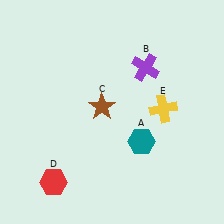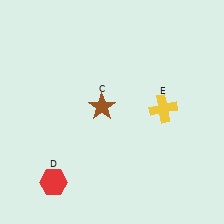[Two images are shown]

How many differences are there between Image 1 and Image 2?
There are 2 differences between the two images.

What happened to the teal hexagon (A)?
The teal hexagon (A) was removed in Image 2. It was in the bottom-right area of Image 1.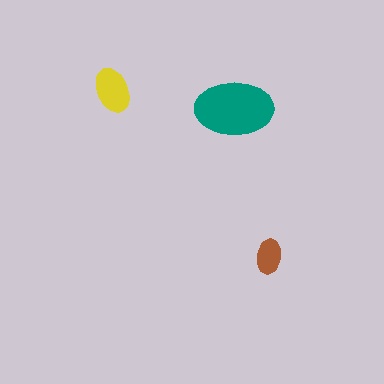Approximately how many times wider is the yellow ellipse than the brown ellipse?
About 1.5 times wider.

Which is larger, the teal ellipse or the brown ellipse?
The teal one.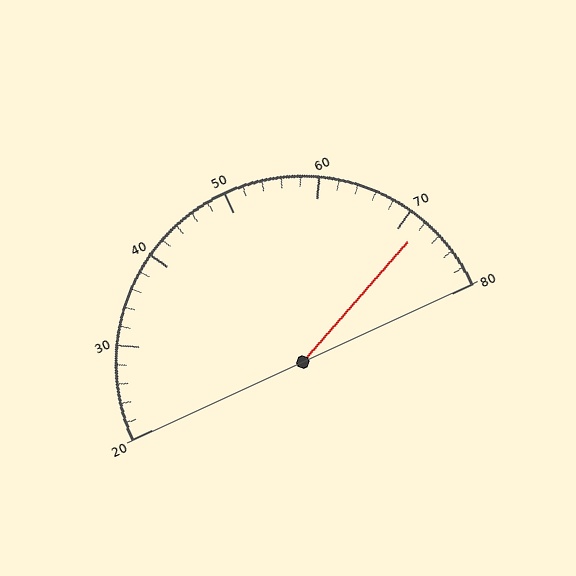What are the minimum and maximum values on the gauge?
The gauge ranges from 20 to 80.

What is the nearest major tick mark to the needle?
The nearest major tick mark is 70.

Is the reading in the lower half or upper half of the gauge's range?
The reading is in the upper half of the range (20 to 80).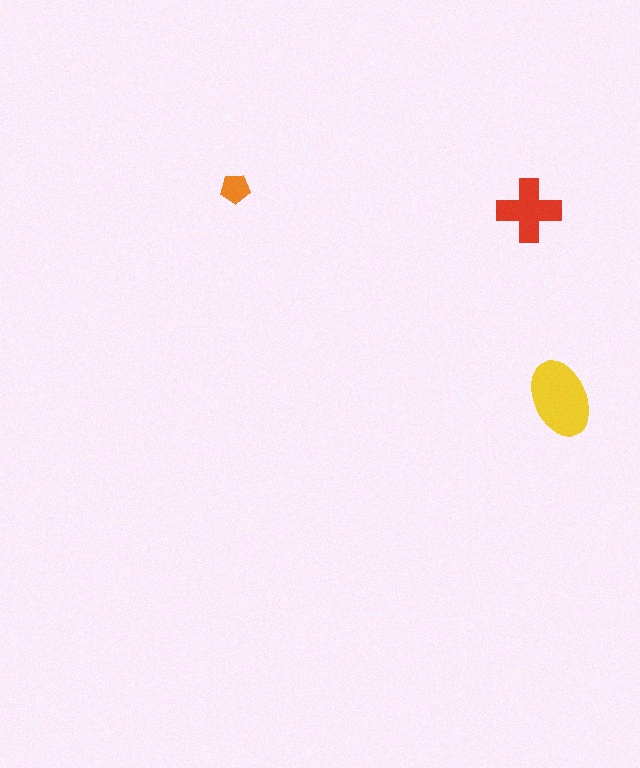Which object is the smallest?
The orange pentagon.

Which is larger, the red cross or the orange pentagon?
The red cross.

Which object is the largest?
The yellow ellipse.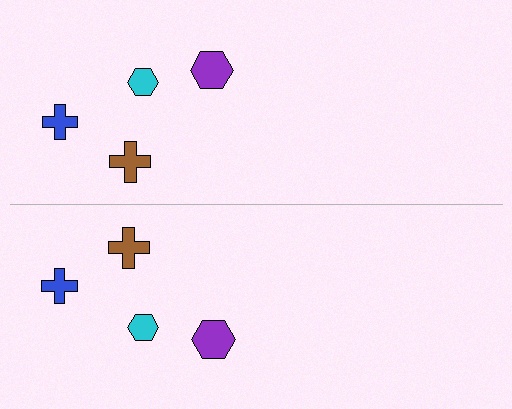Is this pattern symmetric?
Yes, this pattern has bilateral (reflection) symmetry.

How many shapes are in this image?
There are 8 shapes in this image.